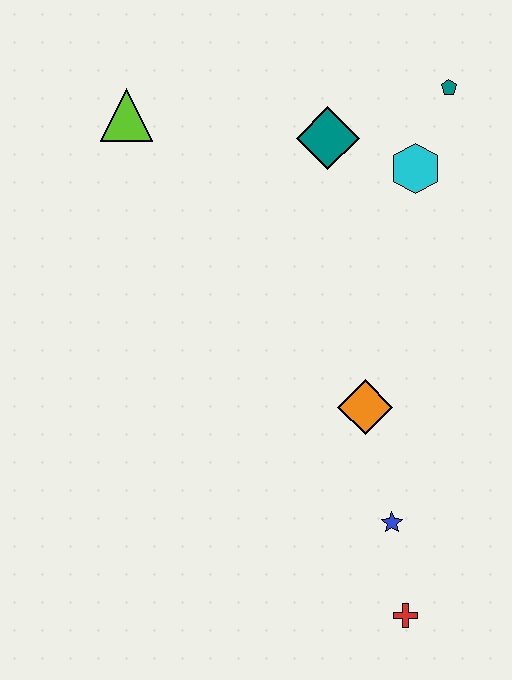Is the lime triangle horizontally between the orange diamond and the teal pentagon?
No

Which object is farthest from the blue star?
The lime triangle is farthest from the blue star.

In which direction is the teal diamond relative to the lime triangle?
The teal diamond is to the right of the lime triangle.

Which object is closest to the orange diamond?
The blue star is closest to the orange diamond.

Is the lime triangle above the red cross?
Yes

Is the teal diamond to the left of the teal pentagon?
Yes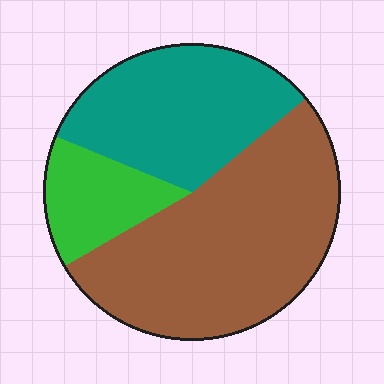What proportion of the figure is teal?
Teal covers 33% of the figure.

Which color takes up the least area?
Green, at roughly 15%.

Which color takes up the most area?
Brown, at roughly 50%.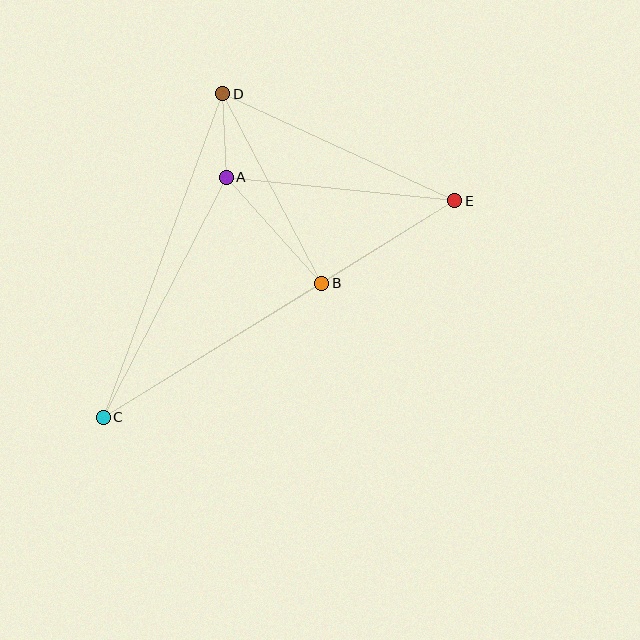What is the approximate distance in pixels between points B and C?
The distance between B and C is approximately 256 pixels.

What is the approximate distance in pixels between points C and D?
The distance between C and D is approximately 345 pixels.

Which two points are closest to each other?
Points A and D are closest to each other.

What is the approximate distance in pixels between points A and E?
The distance between A and E is approximately 230 pixels.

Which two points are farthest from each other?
Points C and E are farthest from each other.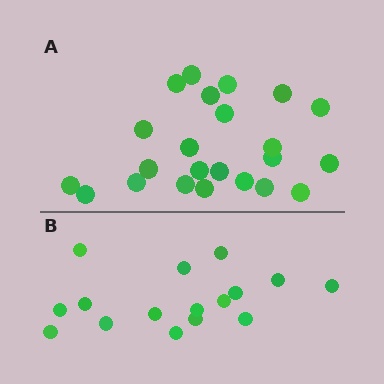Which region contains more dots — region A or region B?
Region A (the top region) has more dots.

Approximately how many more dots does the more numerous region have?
Region A has roughly 8 or so more dots than region B.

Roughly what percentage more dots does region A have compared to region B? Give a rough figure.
About 45% more.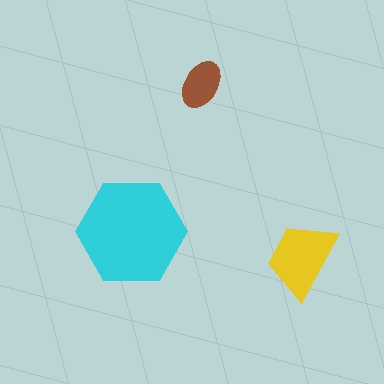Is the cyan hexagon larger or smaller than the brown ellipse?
Larger.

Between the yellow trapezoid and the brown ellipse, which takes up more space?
The yellow trapezoid.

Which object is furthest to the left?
The cyan hexagon is leftmost.